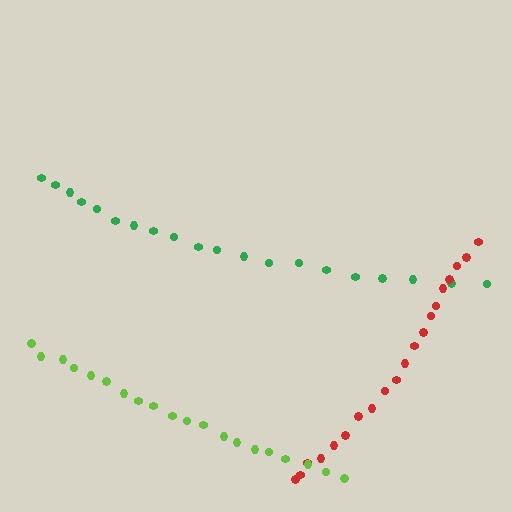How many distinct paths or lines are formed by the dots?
There are 3 distinct paths.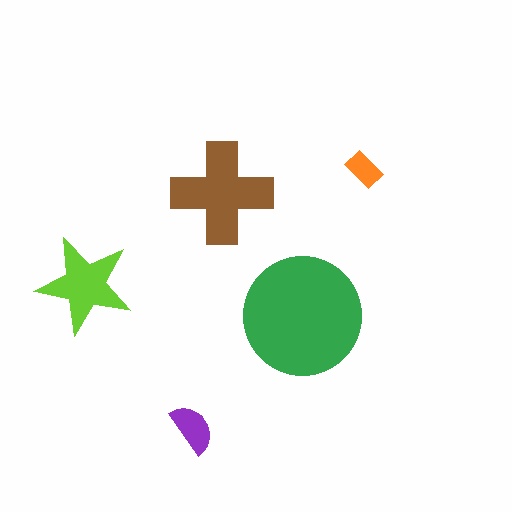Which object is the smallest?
The orange rectangle.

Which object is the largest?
The green circle.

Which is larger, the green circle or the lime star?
The green circle.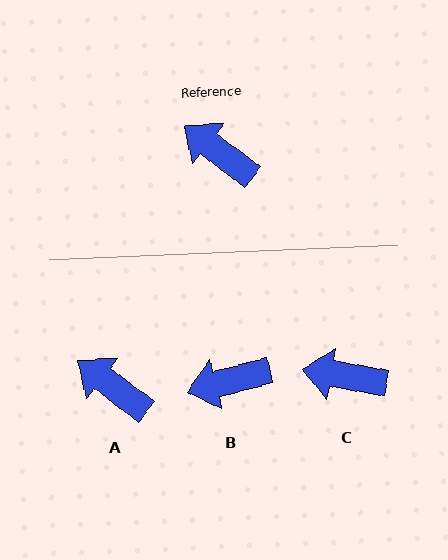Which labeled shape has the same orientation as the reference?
A.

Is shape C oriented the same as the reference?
No, it is off by about 27 degrees.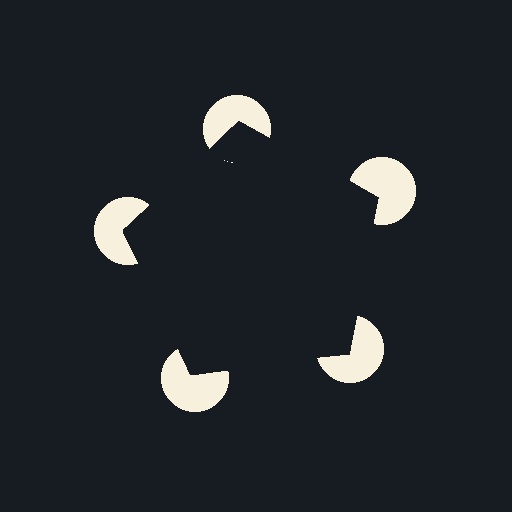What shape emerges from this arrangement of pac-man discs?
An illusory pentagon — its edges are inferred from the aligned wedge cuts in the pac-man discs, not physically drawn.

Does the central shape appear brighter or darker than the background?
It typically appears slightly darker than the background, even though no actual brightness change is drawn.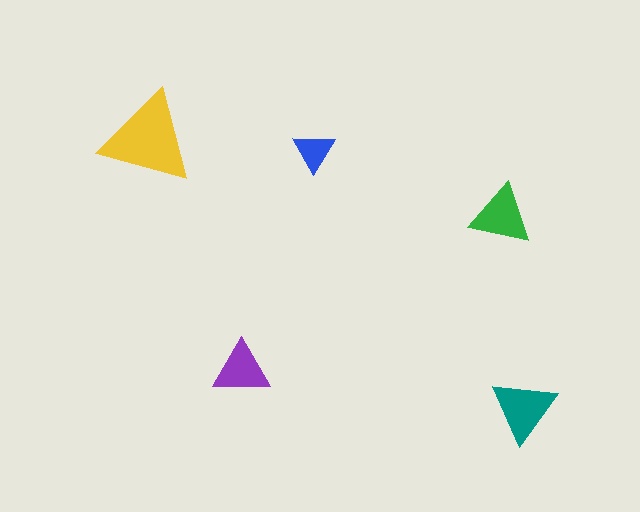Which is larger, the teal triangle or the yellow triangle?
The yellow one.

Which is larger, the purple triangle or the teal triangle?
The teal one.